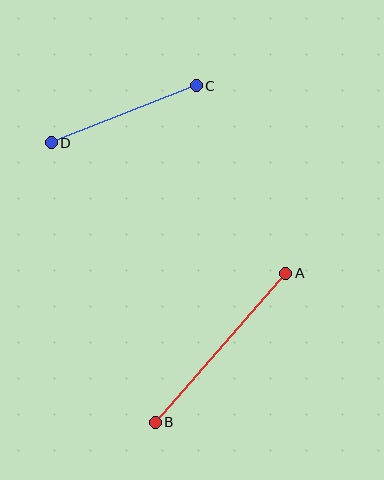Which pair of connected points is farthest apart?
Points A and B are farthest apart.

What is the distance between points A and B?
The distance is approximately 198 pixels.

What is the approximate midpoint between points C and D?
The midpoint is at approximately (124, 114) pixels.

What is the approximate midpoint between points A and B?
The midpoint is at approximately (221, 348) pixels.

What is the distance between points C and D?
The distance is approximately 156 pixels.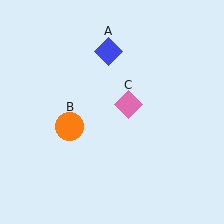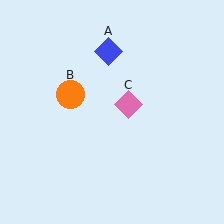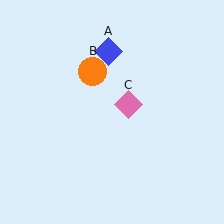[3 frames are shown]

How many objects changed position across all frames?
1 object changed position: orange circle (object B).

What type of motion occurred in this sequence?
The orange circle (object B) rotated clockwise around the center of the scene.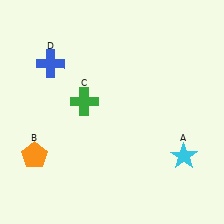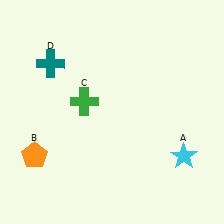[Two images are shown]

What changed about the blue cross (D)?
In Image 1, D is blue. In Image 2, it changed to teal.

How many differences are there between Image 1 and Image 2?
There is 1 difference between the two images.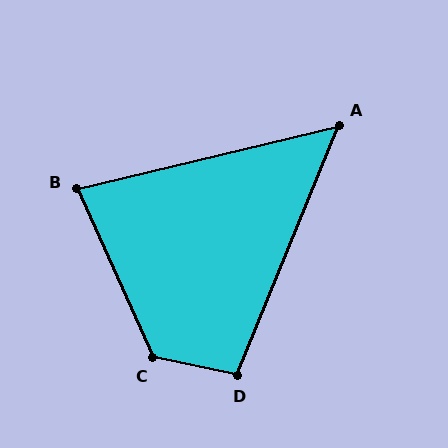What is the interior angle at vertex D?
Approximately 101 degrees (obtuse).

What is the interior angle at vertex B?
Approximately 79 degrees (acute).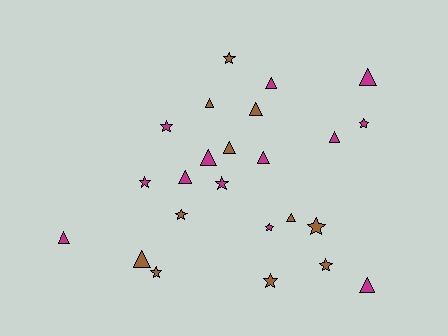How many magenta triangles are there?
There are 8 magenta triangles.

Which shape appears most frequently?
Triangle, with 13 objects.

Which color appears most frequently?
Magenta, with 13 objects.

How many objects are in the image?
There are 24 objects.